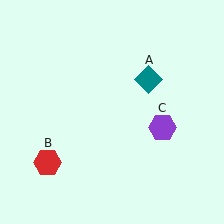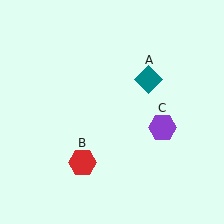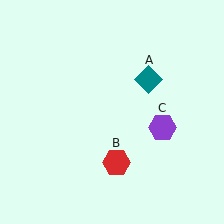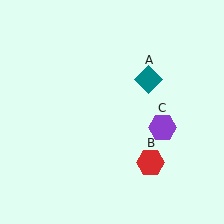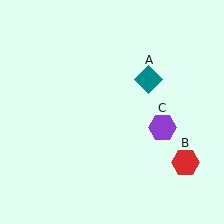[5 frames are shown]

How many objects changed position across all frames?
1 object changed position: red hexagon (object B).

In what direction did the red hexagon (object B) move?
The red hexagon (object B) moved right.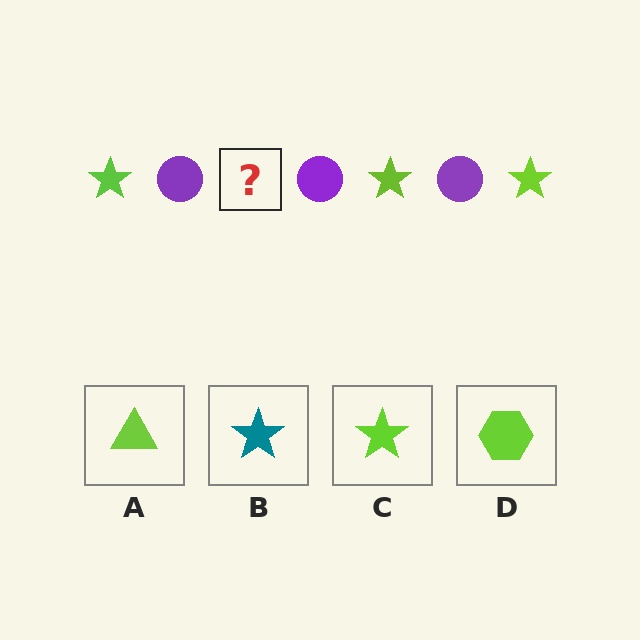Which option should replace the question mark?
Option C.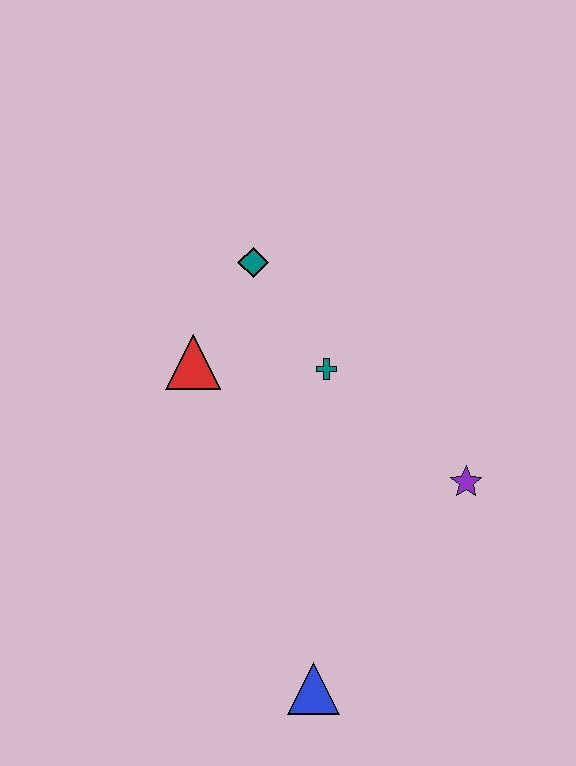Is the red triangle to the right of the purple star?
No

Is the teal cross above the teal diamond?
No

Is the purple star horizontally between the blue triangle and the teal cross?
No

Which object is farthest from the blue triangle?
The teal diamond is farthest from the blue triangle.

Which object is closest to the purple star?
The teal cross is closest to the purple star.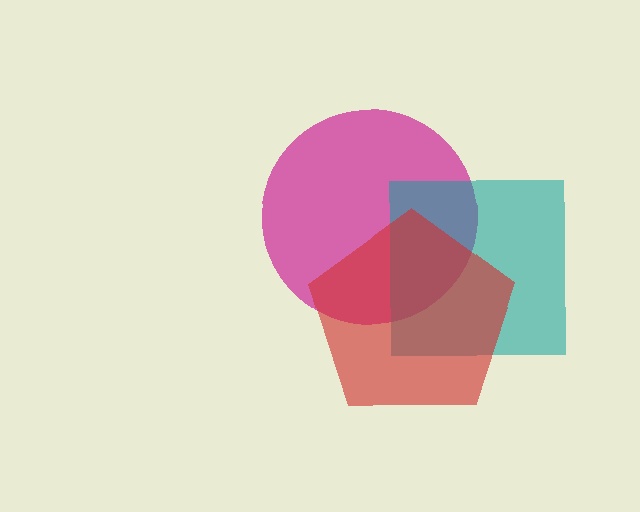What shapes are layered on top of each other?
The layered shapes are: a magenta circle, a teal square, a red pentagon.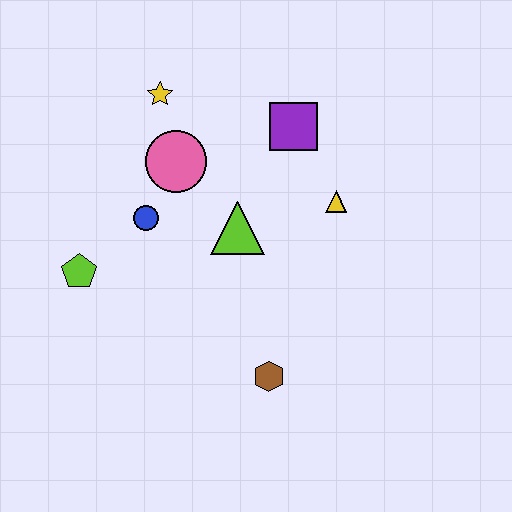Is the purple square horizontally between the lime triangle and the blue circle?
No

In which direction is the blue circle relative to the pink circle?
The blue circle is below the pink circle.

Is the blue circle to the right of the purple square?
No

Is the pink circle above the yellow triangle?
Yes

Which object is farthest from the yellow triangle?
The lime pentagon is farthest from the yellow triangle.